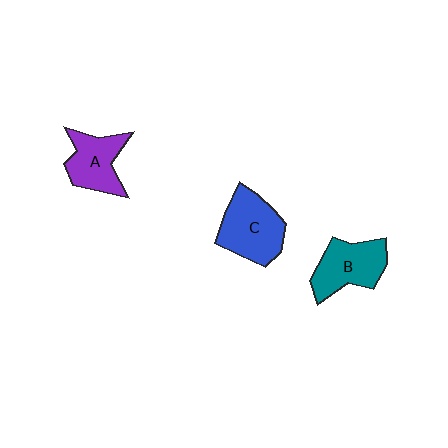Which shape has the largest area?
Shape C (blue).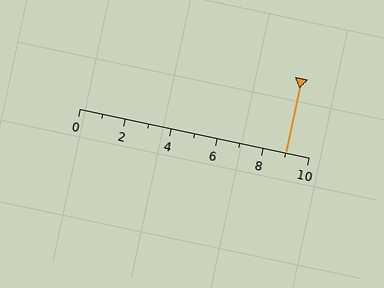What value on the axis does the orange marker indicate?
The marker indicates approximately 9.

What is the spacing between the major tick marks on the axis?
The major ticks are spaced 2 apart.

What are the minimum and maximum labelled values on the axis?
The axis runs from 0 to 10.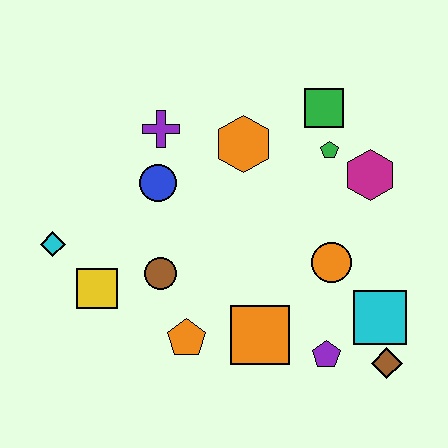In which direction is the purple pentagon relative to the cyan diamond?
The purple pentagon is to the right of the cyan diamond.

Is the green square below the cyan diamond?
No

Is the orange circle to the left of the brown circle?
No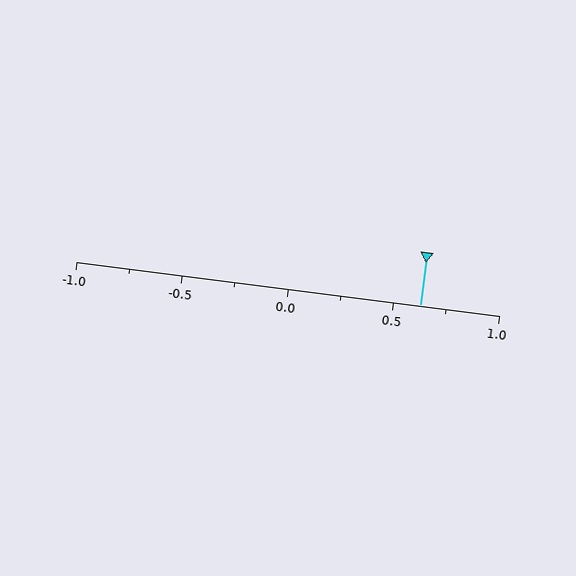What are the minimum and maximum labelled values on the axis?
The axis runs from -1.0 to 1.0.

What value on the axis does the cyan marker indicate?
The marker indicates approximately 0.62.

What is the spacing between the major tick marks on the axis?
The major ticks are spaced 0.5 apart.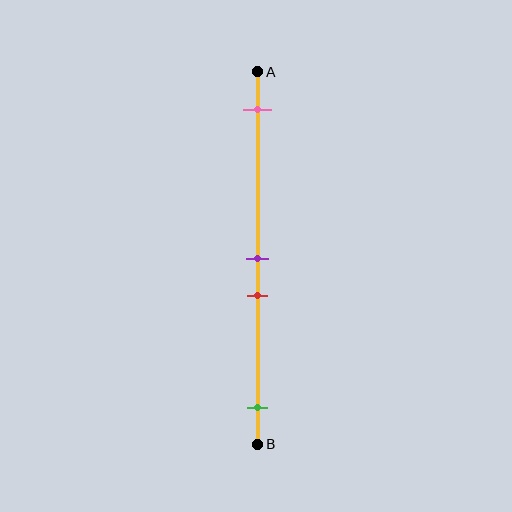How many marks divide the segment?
There are 4 marks dividing the segment.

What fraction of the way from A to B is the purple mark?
The purple mark is approximately 50% (0.5) of the way from A to B.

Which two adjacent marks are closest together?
The purple and red marks are the closest adjacent pair.